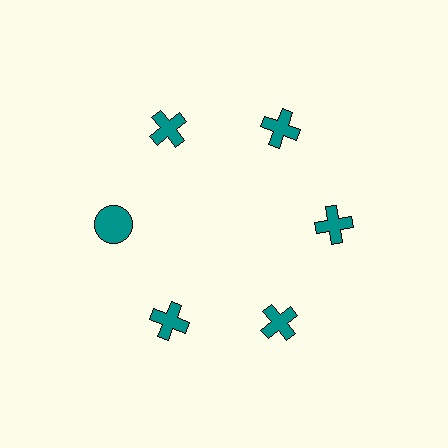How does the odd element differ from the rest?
It has a different shape: circle instead of cross.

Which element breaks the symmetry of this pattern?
The teal circle at roughly the 9 o'clock position breaks the symmetry. All other shapes are teal crosses.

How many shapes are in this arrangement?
There are 6 shapes arranged in a ring pattern.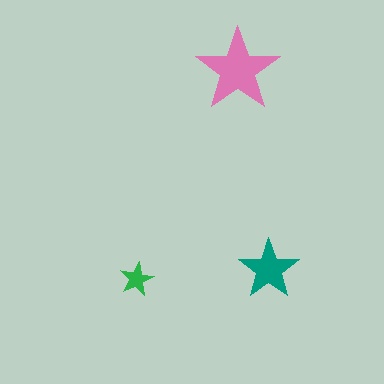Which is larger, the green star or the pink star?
The pink one.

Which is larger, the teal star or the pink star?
The pink one.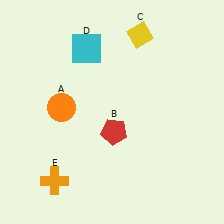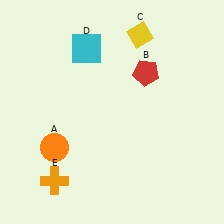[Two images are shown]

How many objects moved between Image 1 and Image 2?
2 objects moved between the two images.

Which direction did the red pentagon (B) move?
The red pentagon (B) moved up.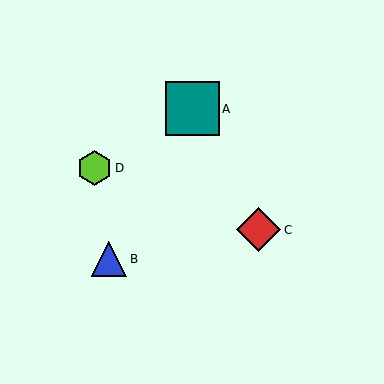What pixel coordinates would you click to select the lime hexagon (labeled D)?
Click at (94, 168) to select the lime hexagon D.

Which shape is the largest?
The teal square (labeled A) is the largest.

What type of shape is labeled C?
Shape C is a red diamond.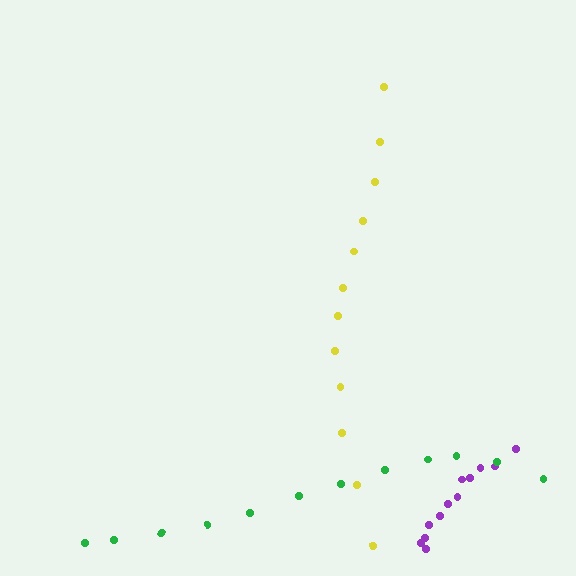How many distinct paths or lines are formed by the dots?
There are 3 distinct paths.